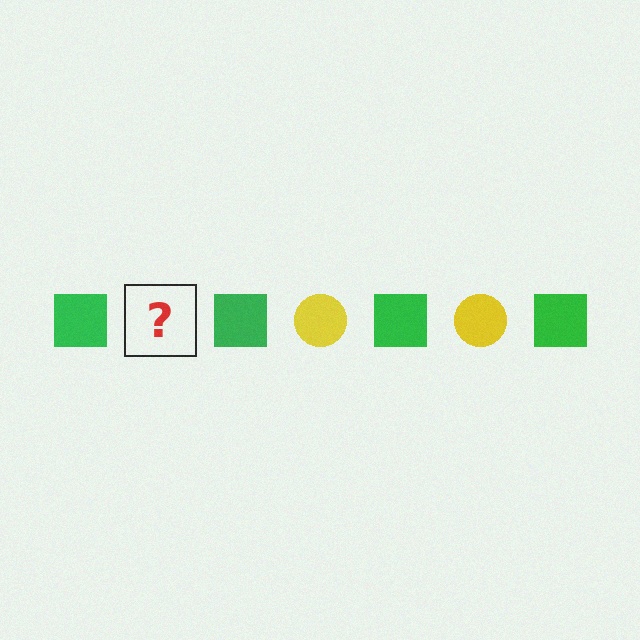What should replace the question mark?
The question mark should be replaced with a yellow circle.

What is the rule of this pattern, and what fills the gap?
The rule is that the pattern alternates between green square and yellow circle. The gap should be filled with a yellow circle.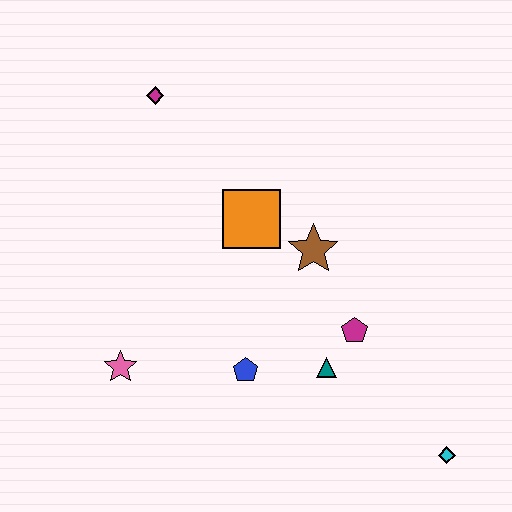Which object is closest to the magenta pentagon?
The teal triangle is closest to the magenta pentagon.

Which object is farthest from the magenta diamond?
The cyan diamond is farthest from the magenta diamond.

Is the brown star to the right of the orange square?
Yes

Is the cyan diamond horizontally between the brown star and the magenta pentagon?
No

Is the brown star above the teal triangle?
Yes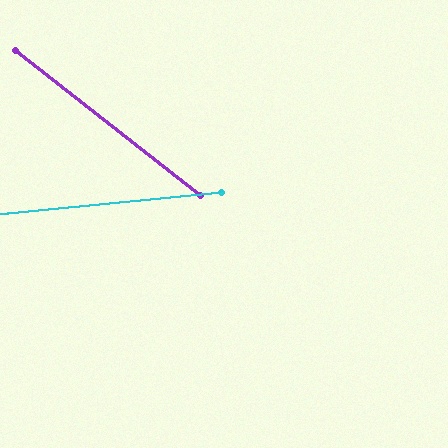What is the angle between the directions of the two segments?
Approximately 44 degrees.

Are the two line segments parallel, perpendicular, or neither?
Neither parallel nor perpendicular — they differ by about 44°.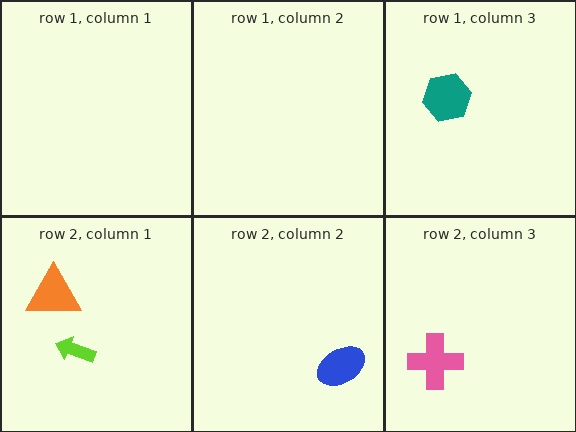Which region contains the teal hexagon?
The row 1, column 3 region.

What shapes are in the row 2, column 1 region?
The lime arrow, the orange triangle.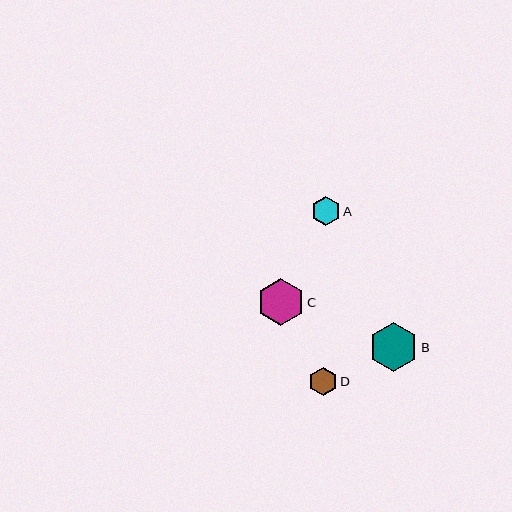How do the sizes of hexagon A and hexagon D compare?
Hexagon A and hexagon D are approximately the same size.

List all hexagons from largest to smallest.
From largest to smallest: B, C, A, D.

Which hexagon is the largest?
Hexagon B is the largest with a size of approximately 49 pixels.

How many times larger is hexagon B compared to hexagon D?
Hexagon B is approximately 1.7 times the size of hexagon D.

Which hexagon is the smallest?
Hexagon D is the smallest with a size of approximately 28 pixels.